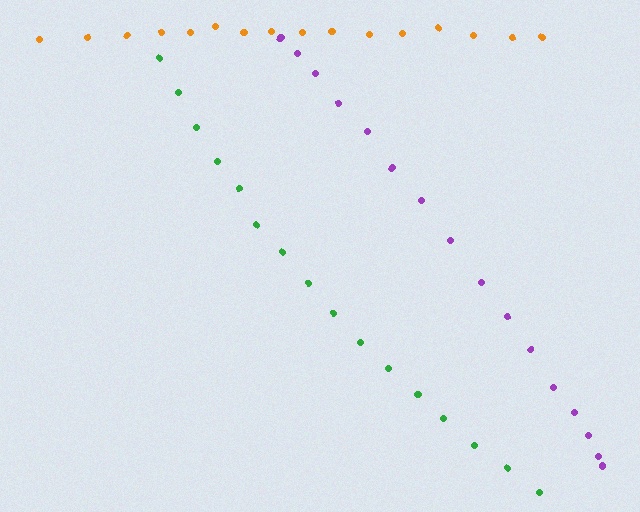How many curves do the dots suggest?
There are 3 distinct paths.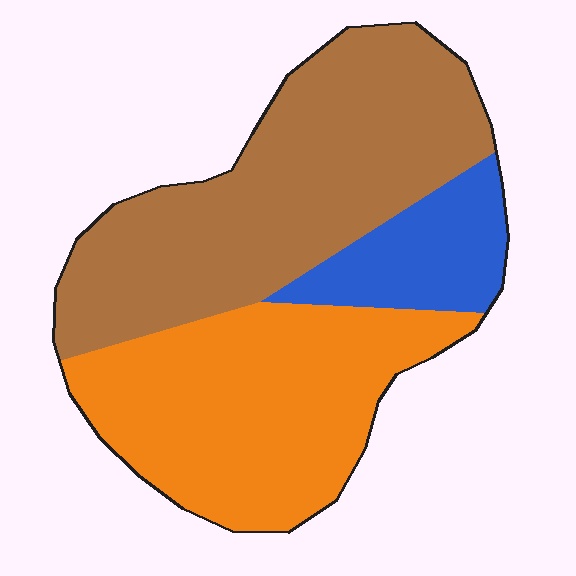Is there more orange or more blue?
Orange.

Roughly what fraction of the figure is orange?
Orange takes up about two fifths (2/5) of the figure.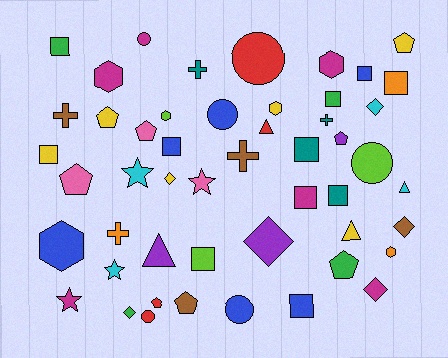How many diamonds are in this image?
There are 6 diamonds.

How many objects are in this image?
There are 50 objects.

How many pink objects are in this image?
There are 3 pink objects.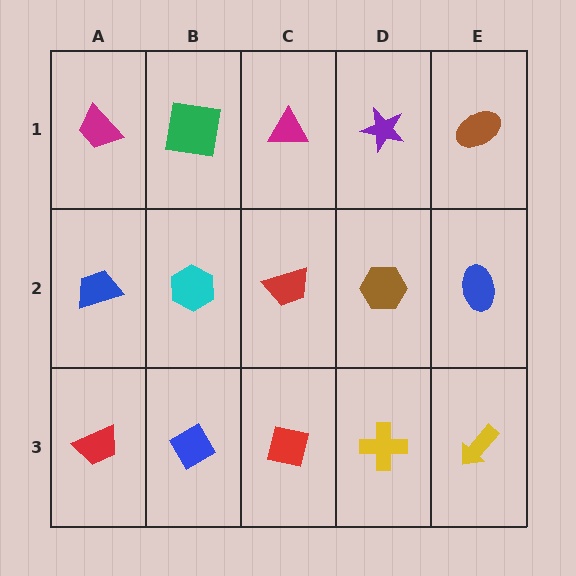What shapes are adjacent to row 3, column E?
A blue ellipse (row 2, column E), a yellow cross (row 3, column D).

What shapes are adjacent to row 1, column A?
A blue trapezoid (row 2, column A), a green square (row 1, column B).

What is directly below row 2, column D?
A yellow cross.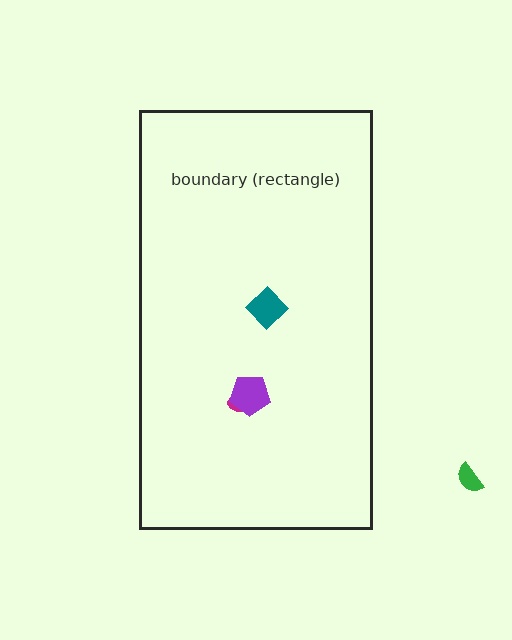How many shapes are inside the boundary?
3 inside, 1 outside.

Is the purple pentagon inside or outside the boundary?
Inside.